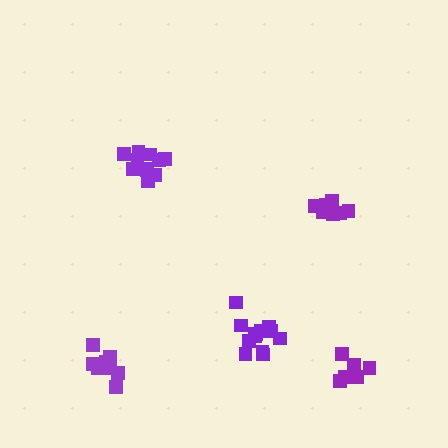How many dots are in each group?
Group 1: 12 dots, Group 2: 14 dots, Group 3: 8 dots, Group 4: 8 dots, Group 5: 10 dots (52 total).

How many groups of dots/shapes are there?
There are 5 groups.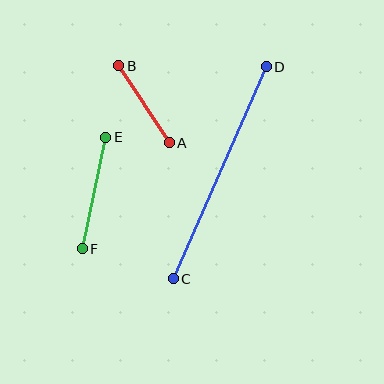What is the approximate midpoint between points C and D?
The midpoint is at approximately (220, 173) pixels.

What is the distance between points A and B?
The distance is approximately 92 pixels.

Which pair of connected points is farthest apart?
Points C and D are farthest apart.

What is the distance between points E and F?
The distance is approximately 114 pixels.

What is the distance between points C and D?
The distance is approximately 231 pixels.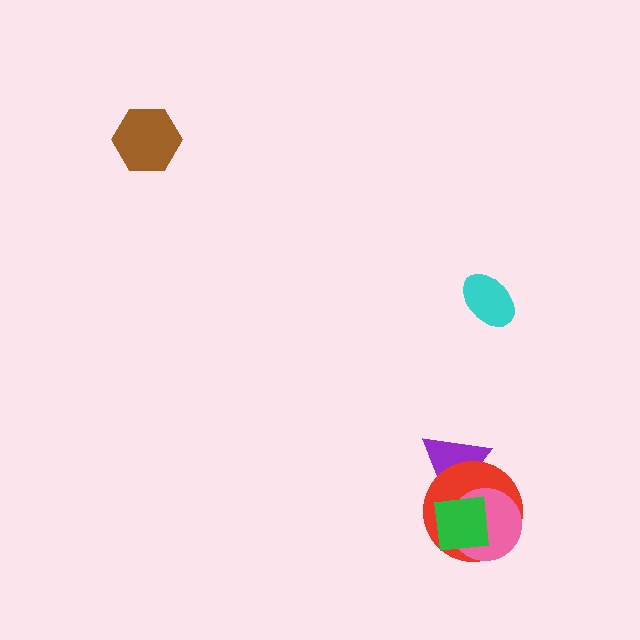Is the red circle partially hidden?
Yes, it is partially covered by another shape.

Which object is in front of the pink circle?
The green square is in front of the pink circle.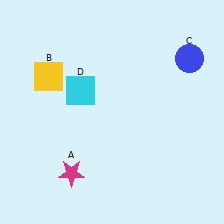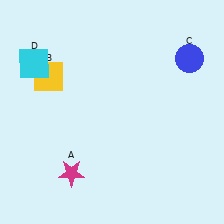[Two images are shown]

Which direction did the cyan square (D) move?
The cyan square (D) moved left.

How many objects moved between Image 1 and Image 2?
1 object moved between the two images.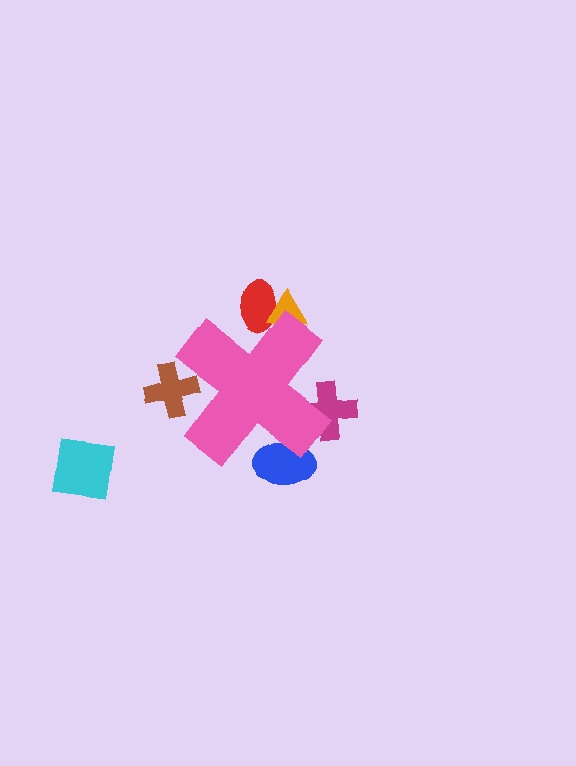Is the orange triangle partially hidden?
Yes, the orange triangle is partially hidden behind the pink cross.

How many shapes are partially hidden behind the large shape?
5 shapes are partially hidden.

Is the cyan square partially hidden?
No, the cyan square is fully visible.